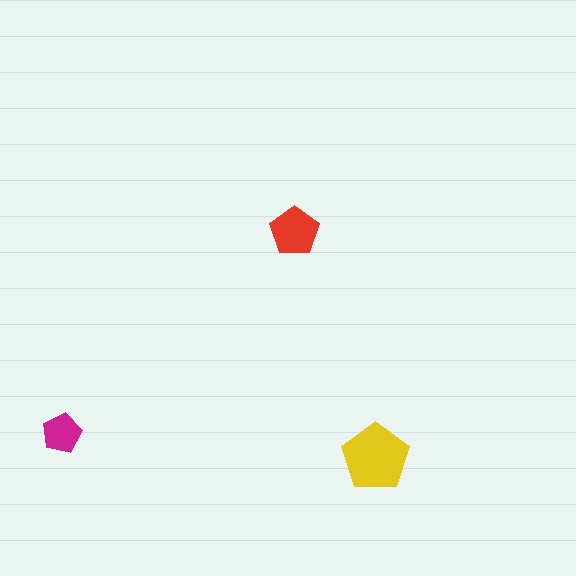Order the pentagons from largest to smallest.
the yellow one, the red one, the magenta one.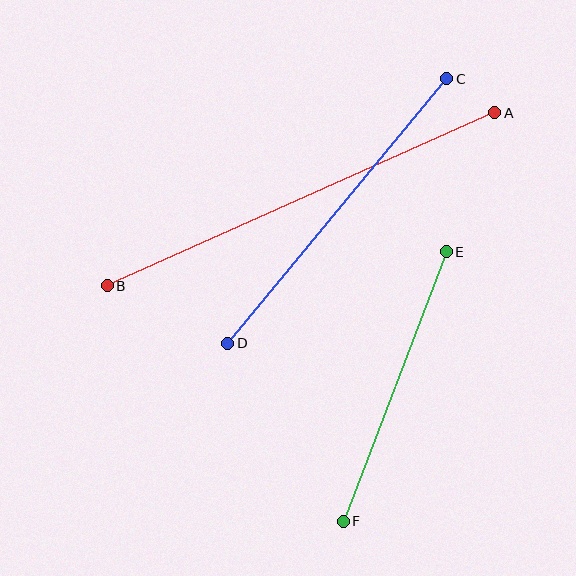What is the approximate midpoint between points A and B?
The midpoint is at approximately (301, 199) pixels.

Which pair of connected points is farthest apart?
Points A and B are farthest apart.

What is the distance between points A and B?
The distance is approximately 424 pixels.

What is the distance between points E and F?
The distance is approximately 288 pixels.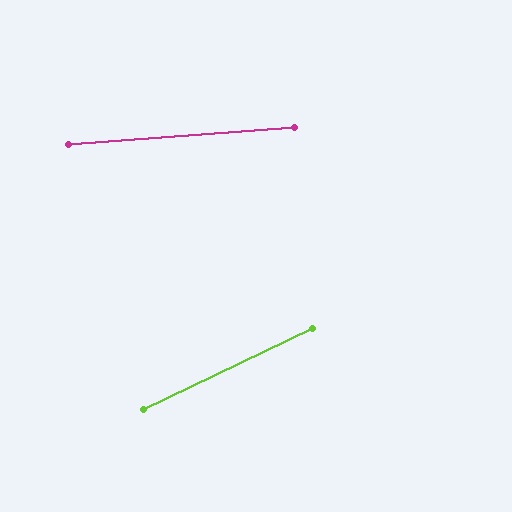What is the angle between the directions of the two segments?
Approximately 21 degrees.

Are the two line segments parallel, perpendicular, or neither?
Neither parallel nor perpendicular — they differ by about 21°.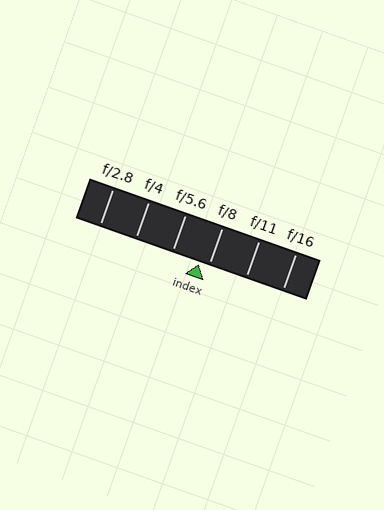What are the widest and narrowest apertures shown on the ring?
The widest aperture shown is f/2.8 and the narrowest is f/16.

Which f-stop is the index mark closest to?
The index mark is closest to f/8.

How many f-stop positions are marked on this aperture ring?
There are 6 f-stop positions marked.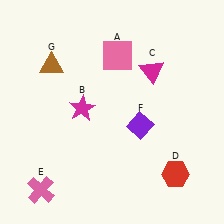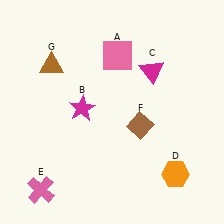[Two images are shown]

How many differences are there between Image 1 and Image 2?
There are 2 differences between the two images.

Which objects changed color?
D changed from red to orange. F changed from purple to brown.